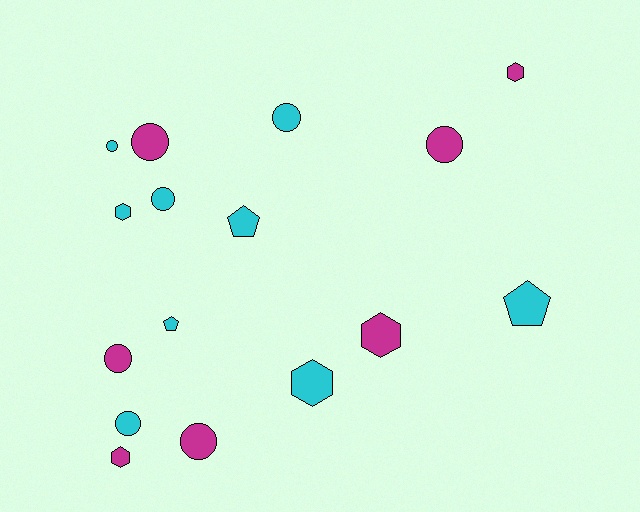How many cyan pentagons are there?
There are 3 cyan pentagons.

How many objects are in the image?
There are 16 objects.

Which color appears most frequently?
Cyan, with 9 objects.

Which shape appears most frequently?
Circle, with 8 objects.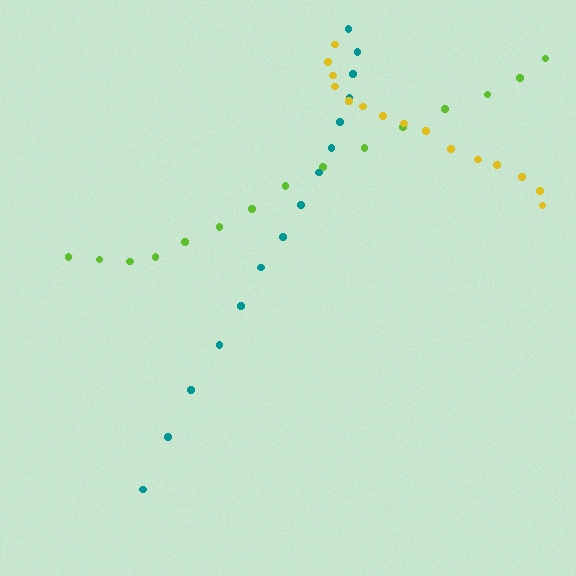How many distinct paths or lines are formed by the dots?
There are 3 distinct paths.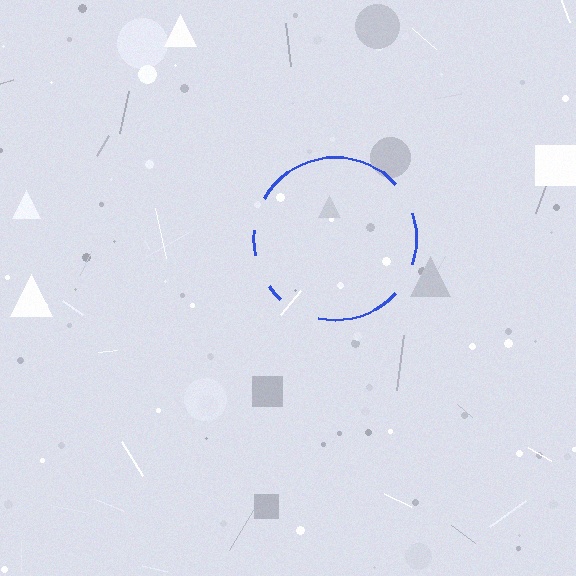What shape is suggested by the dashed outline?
The dashed outline suggests a circle.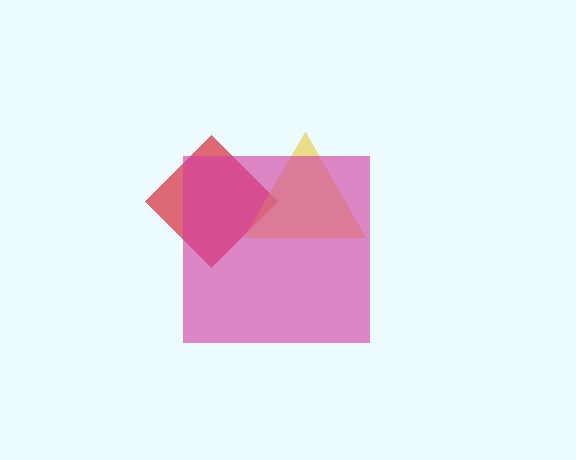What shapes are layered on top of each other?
The layered shapes are: a red diamond, a yellow triangle, a magenta square.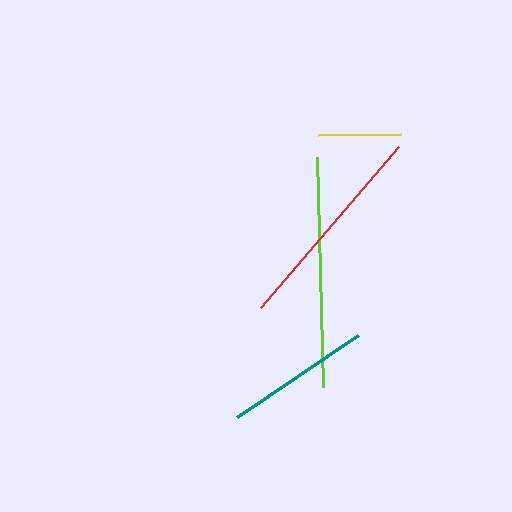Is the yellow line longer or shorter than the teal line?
The teal line is longer than the yellow line.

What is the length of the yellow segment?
The yellow segment is approximately 83 pixels long.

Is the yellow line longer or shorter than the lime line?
The lime line is longer than the yellow line.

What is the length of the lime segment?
The lime segment is approximately 230 pixels long.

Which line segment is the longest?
The lime line is the longest at approximately 230 pixels.